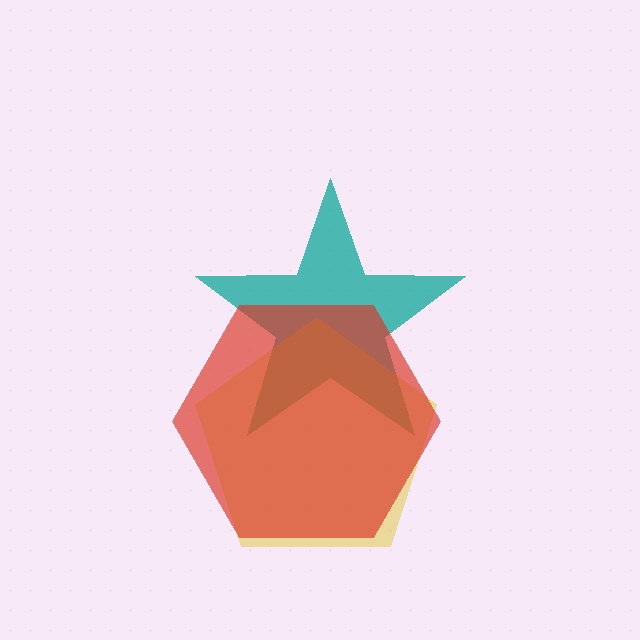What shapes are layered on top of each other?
The layered shapes are: a teal star, a yellow pentagon, a red hexagon.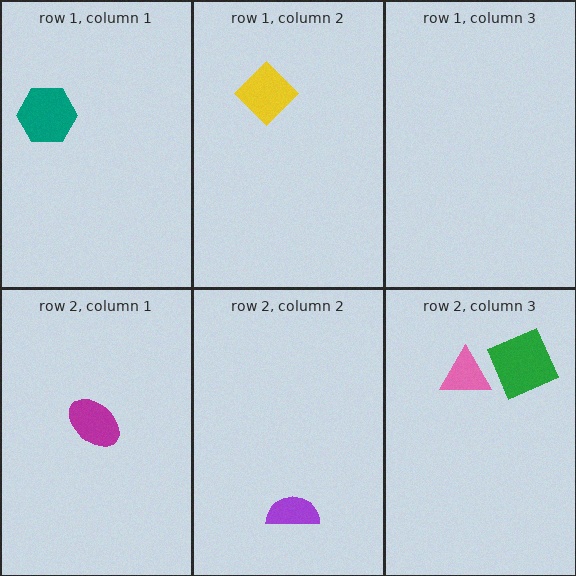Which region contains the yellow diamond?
The row 1, column 2 region.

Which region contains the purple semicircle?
The row 2, column 2 region.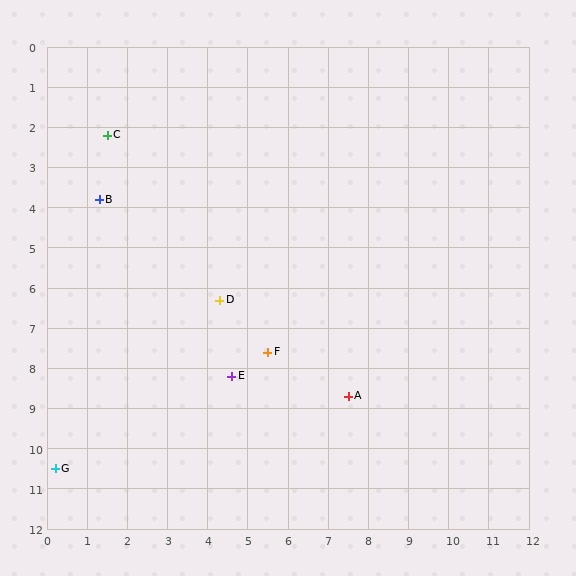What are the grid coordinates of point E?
Point E is at approximately (4.6, 8.2).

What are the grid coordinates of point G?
Point G is at approximately (0.2, 10.5).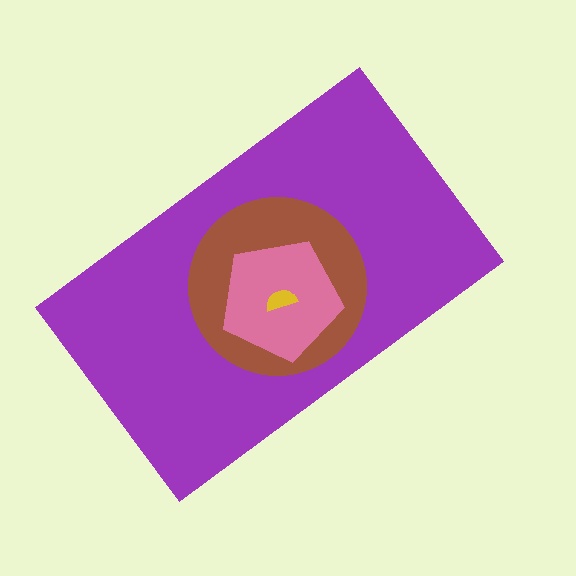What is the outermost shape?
The purple rectangle.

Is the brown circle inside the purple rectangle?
Yes.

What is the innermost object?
The yellow semicircle.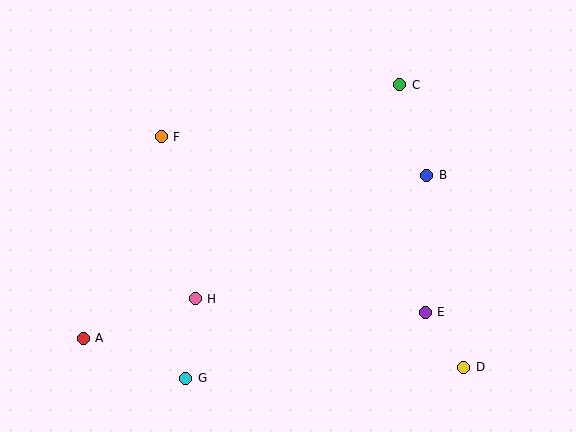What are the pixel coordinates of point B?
Point B is at (427, 175).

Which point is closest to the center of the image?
Point H at (195, 299) is closest to the center.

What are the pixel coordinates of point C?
Point C is at (400, 85).